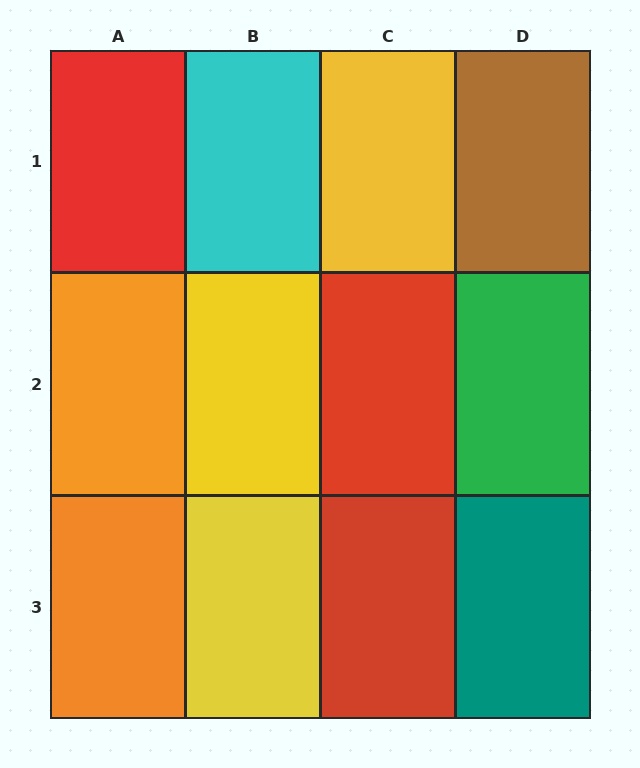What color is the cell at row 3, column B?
Yellow.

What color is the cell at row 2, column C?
Red.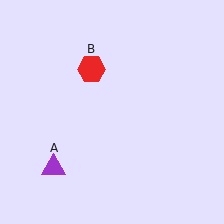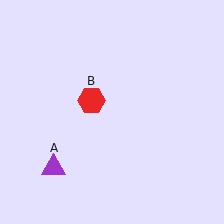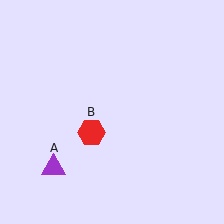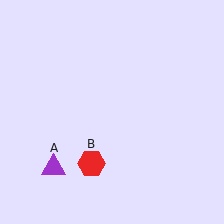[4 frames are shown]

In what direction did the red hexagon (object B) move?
The red hexagon (object B) moved down.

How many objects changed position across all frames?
1 object changed position: red hexagon (object B).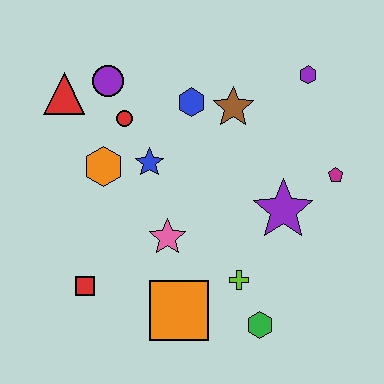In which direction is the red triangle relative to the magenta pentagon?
The red triangle is to the left of the magenta pentagon.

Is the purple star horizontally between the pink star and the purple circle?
No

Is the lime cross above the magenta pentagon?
No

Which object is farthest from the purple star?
The red triangle is farthest from the purple star.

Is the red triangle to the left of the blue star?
Yes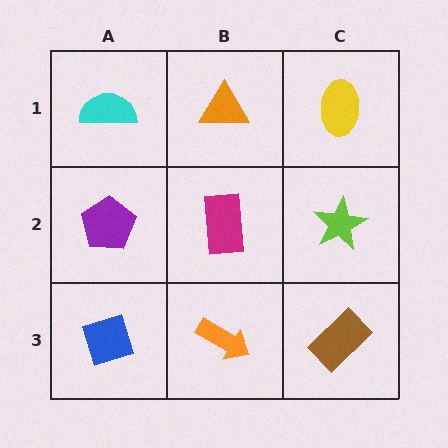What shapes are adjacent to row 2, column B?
An orange triangle (row 1, column B), an orange arrow (row 3, column B), a purple pentagon (row 2, column A), a lime star (row 2, column C).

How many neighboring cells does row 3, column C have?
2.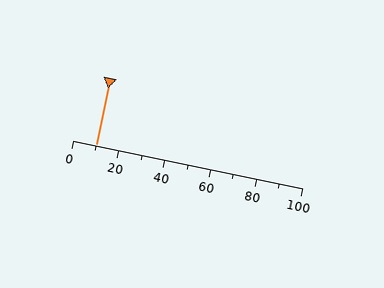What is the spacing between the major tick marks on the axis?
The major ticks are spaced 20 apart.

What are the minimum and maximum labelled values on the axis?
The axis runs from 0 to 100.